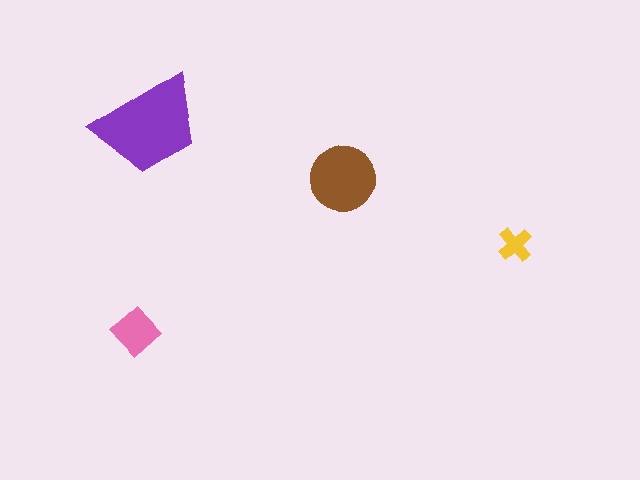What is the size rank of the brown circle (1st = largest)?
2nd.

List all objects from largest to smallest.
The purple trapezoid, the brown circle, the pink diamond, the yellow cross.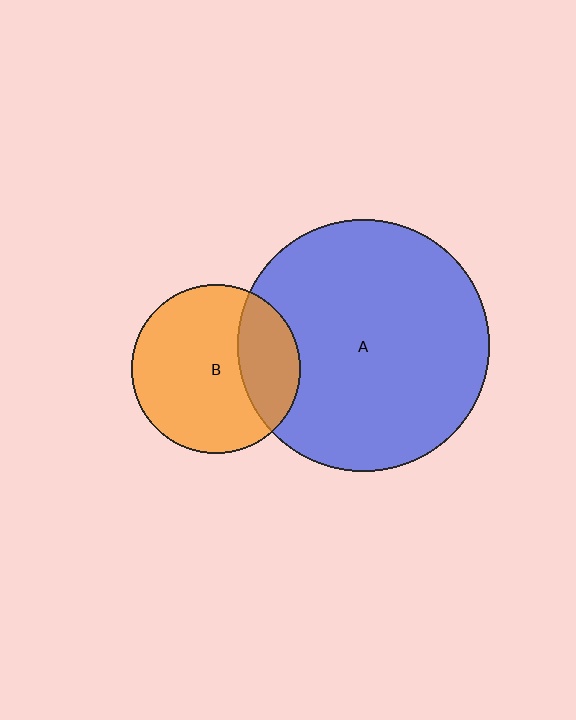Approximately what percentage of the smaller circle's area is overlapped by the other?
Approximately 25%.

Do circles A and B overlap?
Yes.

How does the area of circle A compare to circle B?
Approximately 2.2 times.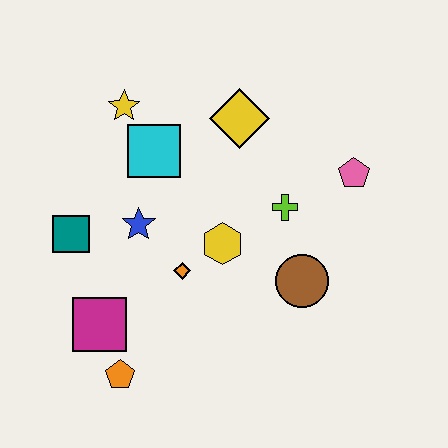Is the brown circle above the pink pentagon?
No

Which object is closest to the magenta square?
The orange pentagon is closest to the magenta square.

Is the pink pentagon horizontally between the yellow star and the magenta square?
No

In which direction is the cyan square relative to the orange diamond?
The cyan square is above the orange diamond.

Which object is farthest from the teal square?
The pink pentagon is farthest from the teal square.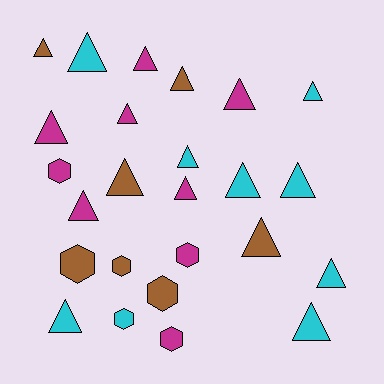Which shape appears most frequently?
Triangle, with 18 objects.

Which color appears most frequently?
Magenta, with 9 objects.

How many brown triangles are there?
There are 4 brown triangles.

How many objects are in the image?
There are 25 objects.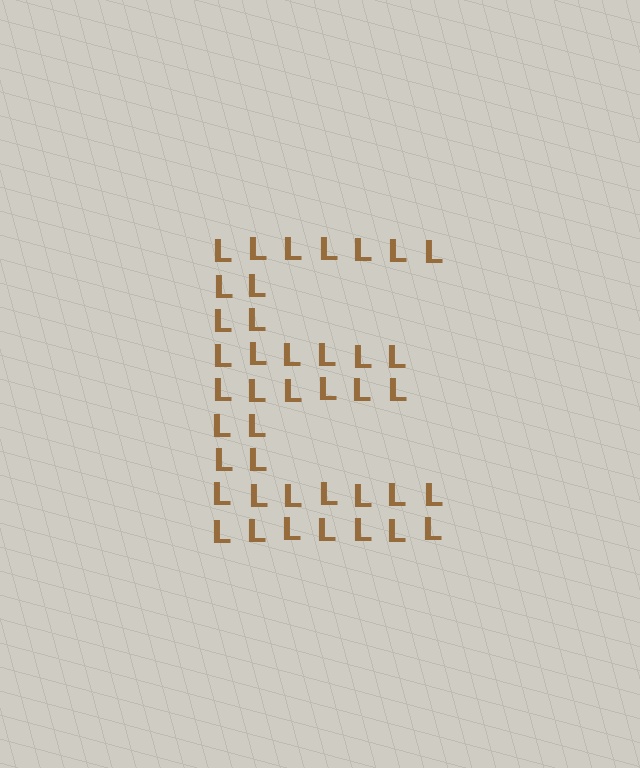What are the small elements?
The small elements are letter L's.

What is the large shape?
The large shape is the letter E.